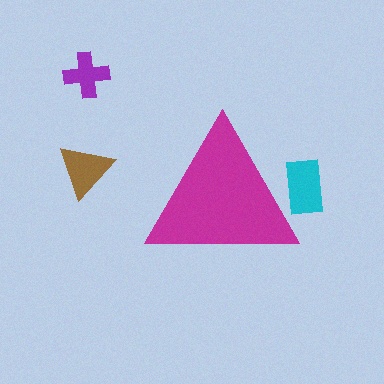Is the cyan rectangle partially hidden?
Yes, the cyan rectangle is partially hidden behind the magenta triangle.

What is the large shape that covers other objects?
A magenta triangle.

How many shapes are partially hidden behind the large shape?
1 shape is partially hidden.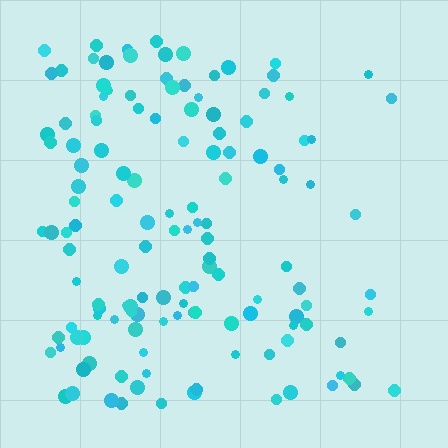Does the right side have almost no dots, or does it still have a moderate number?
Still a moderate number, just noticeably fewer than the left.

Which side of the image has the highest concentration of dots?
The left.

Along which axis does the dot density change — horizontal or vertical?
Horizontal.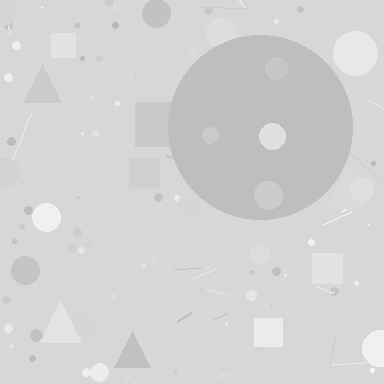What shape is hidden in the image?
A circle is hidden in the image.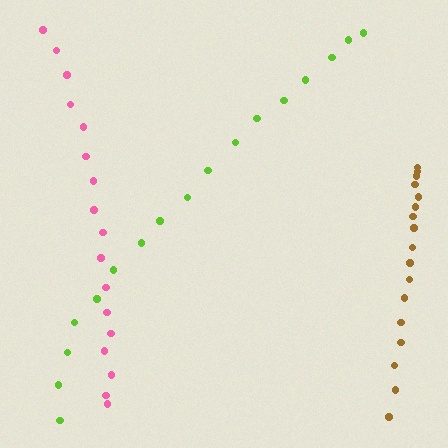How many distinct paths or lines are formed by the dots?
There are 3 distinct paths.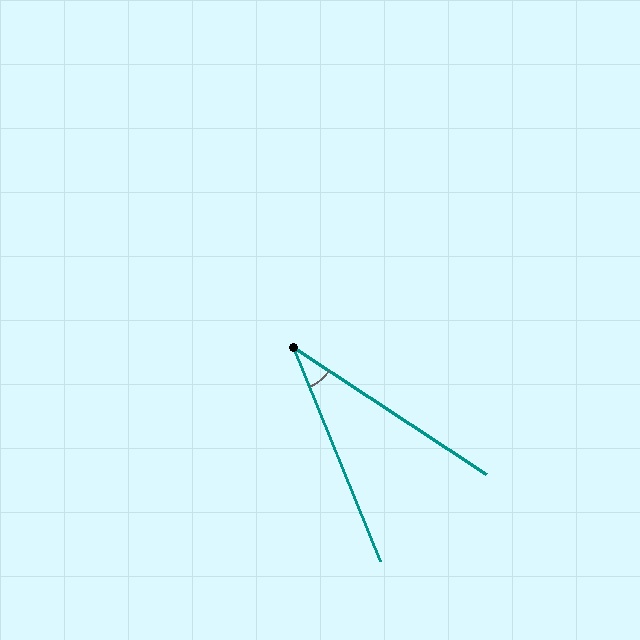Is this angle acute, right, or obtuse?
It is acute.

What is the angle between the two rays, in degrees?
Approximately 34 degrees.